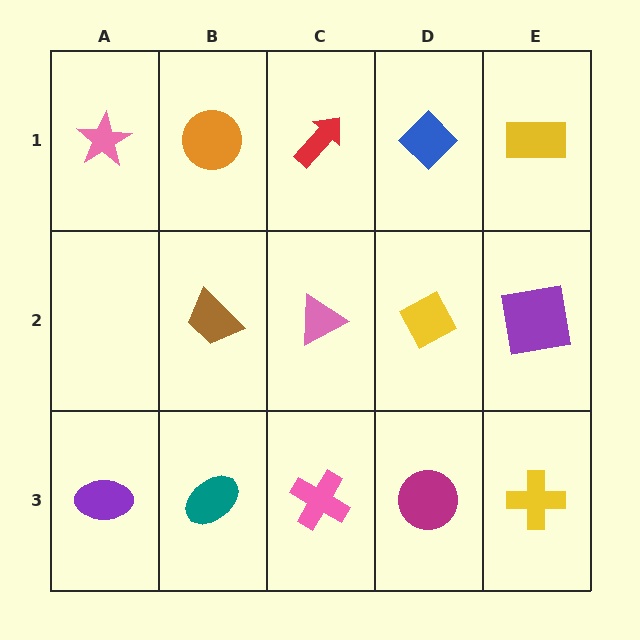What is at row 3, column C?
A pink cross.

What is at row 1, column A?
A pink star.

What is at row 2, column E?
A purple square.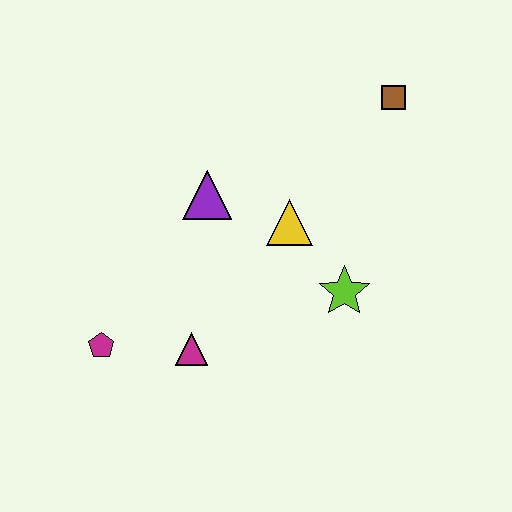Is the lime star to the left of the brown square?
Yes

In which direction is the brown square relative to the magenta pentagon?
The brown square is to the right of the magenta pentagon.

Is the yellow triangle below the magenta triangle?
No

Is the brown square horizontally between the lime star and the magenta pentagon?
No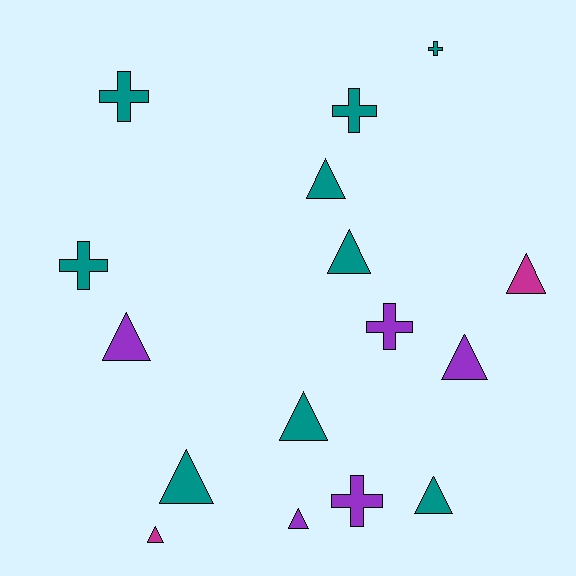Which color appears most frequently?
Teal, with 9 objects.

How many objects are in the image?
There are 16 objects.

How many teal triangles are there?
There are 5 teal triangles.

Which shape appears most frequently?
Triangle, with 10 objects.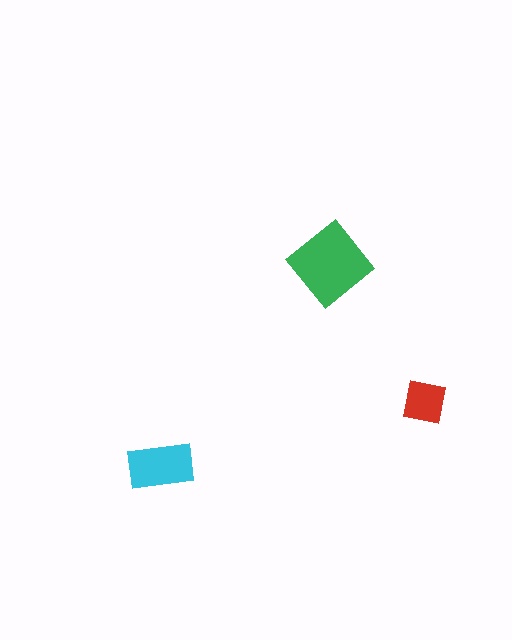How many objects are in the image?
There are 3 objects in the image.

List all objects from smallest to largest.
The red square, the cyan rectangle, the green diamond.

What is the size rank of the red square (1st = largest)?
3rd.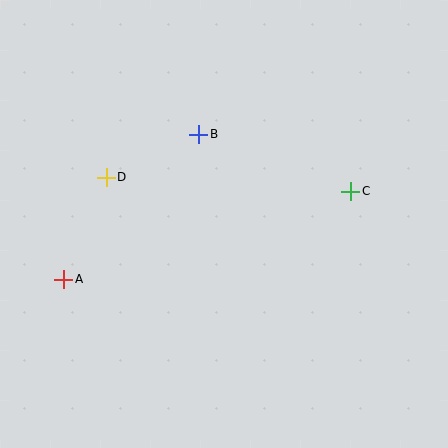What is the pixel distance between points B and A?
The distance between B and A is 198 pixels.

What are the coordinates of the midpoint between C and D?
The midpoint between C and D is at (229, 184).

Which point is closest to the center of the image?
Point B at (199, 134) is closest to the center.